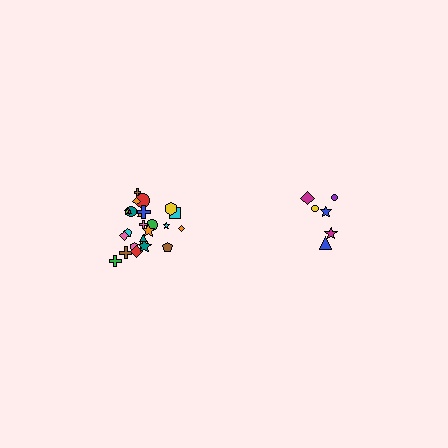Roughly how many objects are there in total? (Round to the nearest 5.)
Roughly 30 objects in total.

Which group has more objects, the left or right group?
The left group.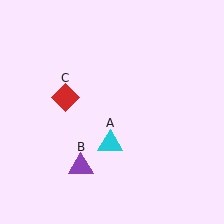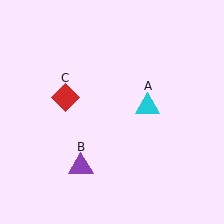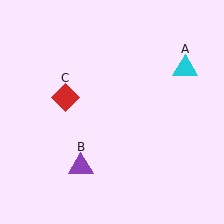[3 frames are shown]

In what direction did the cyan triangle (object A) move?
The cyan triangle (object A) moved up and to the right.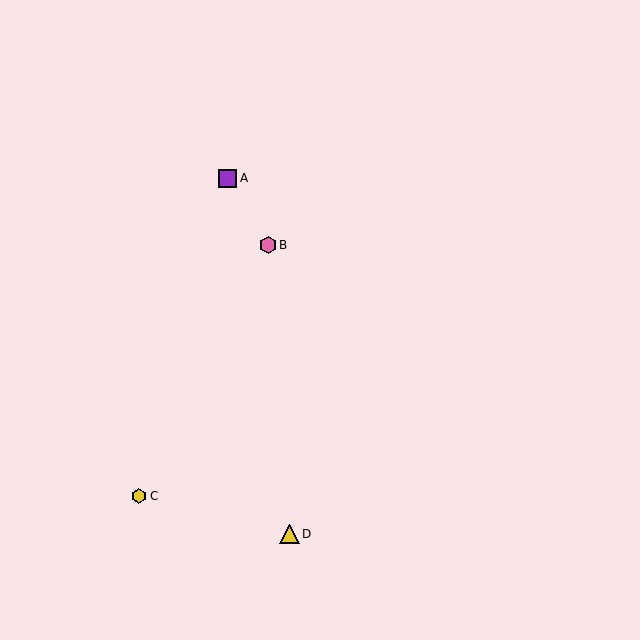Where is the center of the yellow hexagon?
The center of the yellow hexagon is at (139, 496).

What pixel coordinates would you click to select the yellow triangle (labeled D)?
Click at (290, 534) to select the yellow triangle D.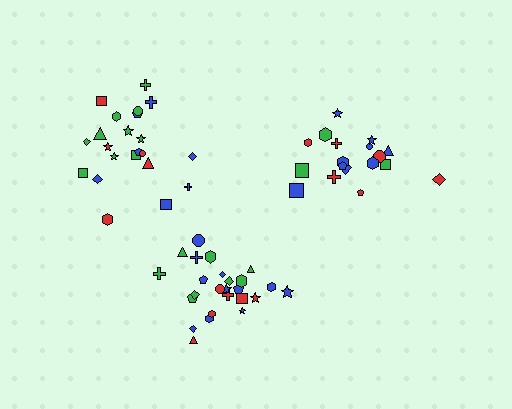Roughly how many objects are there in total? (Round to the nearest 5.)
Roughly 65 objects in total.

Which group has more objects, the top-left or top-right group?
The top-left group.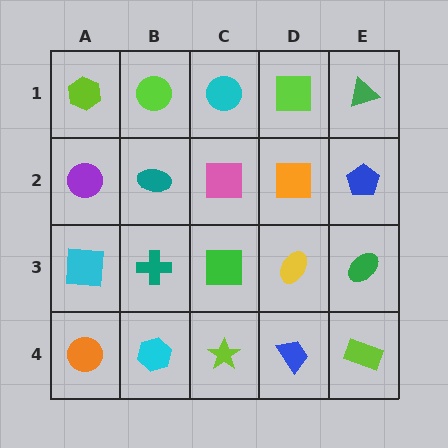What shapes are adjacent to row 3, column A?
A purple circle (row 2, column A), an orange circle (row 4, column A), a teal cross (row 3, column B).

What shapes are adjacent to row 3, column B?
A teal ellipse (row 2, column B), a cyan hexagon (row 4, column B), a cyan square (row 3, column A), a green square (row 3, column C).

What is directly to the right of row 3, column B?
A green square.